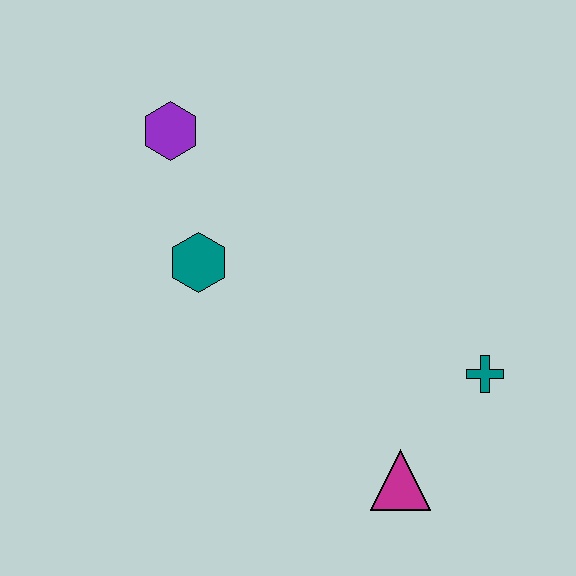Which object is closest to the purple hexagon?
The teal hexagon is closest to the purple hexagon.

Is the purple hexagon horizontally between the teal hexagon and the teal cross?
No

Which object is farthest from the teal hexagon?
The teal cross is farthest from the teal hexagon.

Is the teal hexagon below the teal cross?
No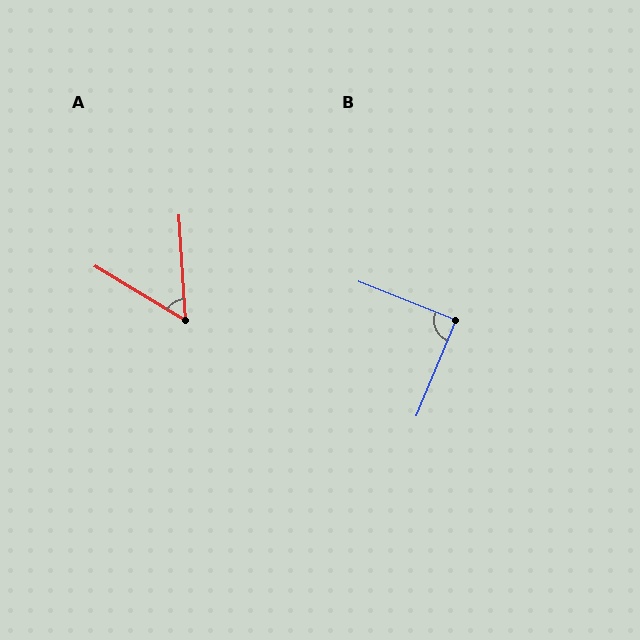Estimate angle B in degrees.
Approximately 89 degrees.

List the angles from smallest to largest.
A (55°), B (89°).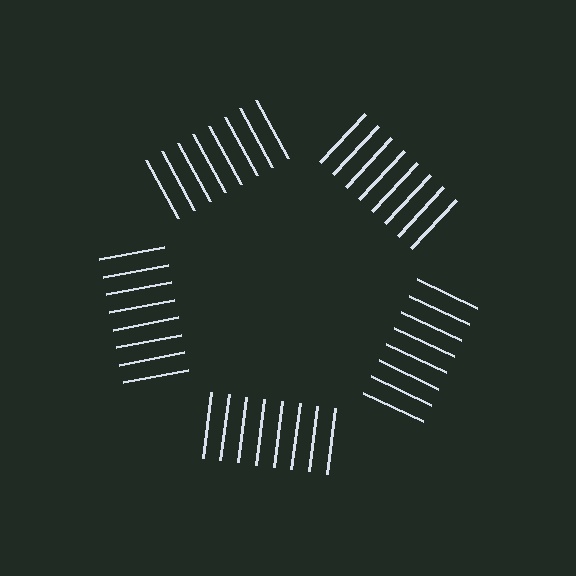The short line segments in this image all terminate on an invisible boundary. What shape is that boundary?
An illusory pentagon — the line segments terminate on its edges but no continuous stroke is drawn.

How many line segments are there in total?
40 — 8 along each of the 5 edges.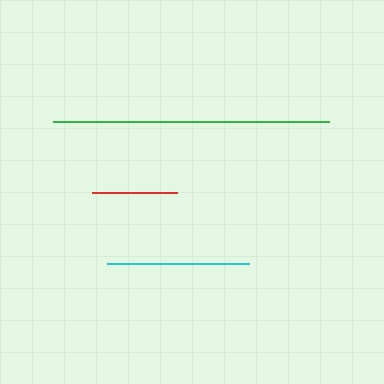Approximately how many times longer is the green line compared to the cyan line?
The green line is approximately 1.9 times the length of the cyan line.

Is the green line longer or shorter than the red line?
The green line is longer than the red line.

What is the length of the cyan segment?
The cyan segment is approximately 143 pixels long.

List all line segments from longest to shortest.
From longest to shortest: green, cyan, red.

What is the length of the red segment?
The red segment is approximately 85 pixels long.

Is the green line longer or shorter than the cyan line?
The green line is longer than the cyan line.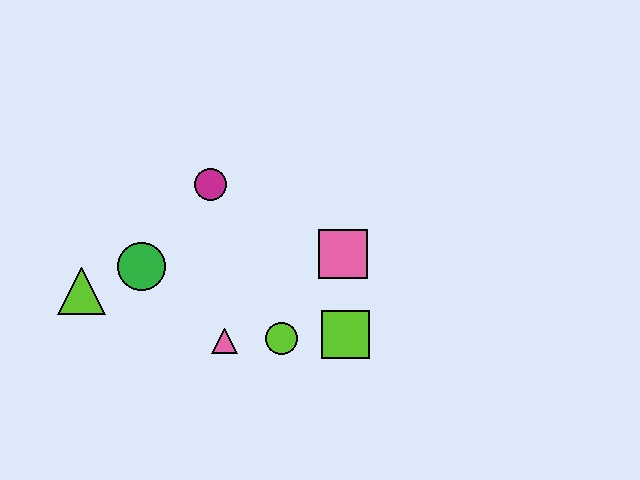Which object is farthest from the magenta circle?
The lime square is farthest from the magenta circle.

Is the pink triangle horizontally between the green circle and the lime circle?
Yes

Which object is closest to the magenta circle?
The green circle is closest to the magenta circle.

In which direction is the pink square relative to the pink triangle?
The pink square is to the right of the pink triangle.